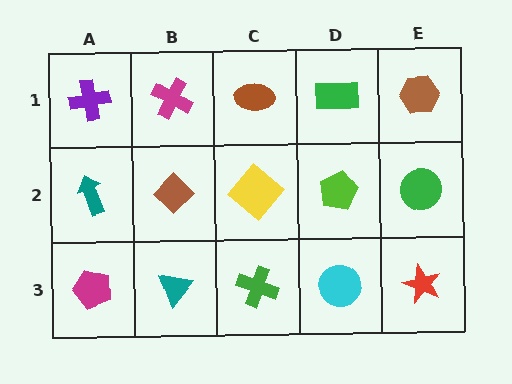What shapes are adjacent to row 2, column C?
A brown ellipse (row 1, column C), a green cross (row 3, column C), a brown diamond (row 2, column B), a lime pentagon (row 2, column D).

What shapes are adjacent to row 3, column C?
A yellow diamond (row 2, column C), a teal triangle (row 3, column B), a cyan circle (row 3, column D).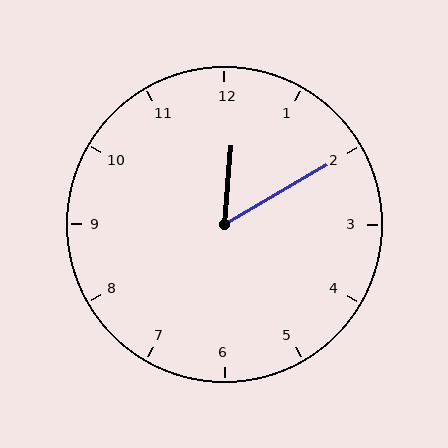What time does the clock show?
12:10.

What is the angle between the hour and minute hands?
Approximately 55 degrees.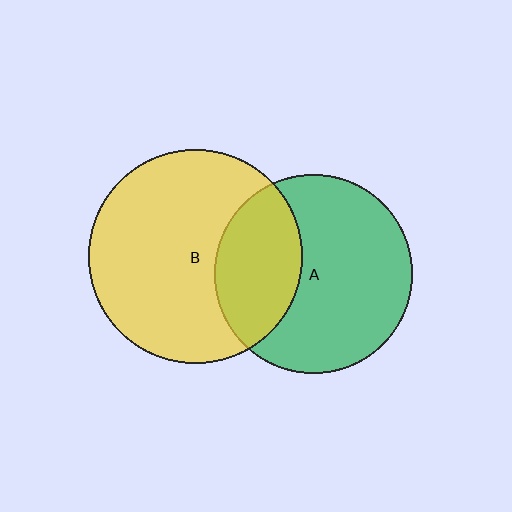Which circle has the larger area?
Circle B (yellow).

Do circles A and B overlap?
Yes.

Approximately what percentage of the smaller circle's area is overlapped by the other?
Approximately 35%.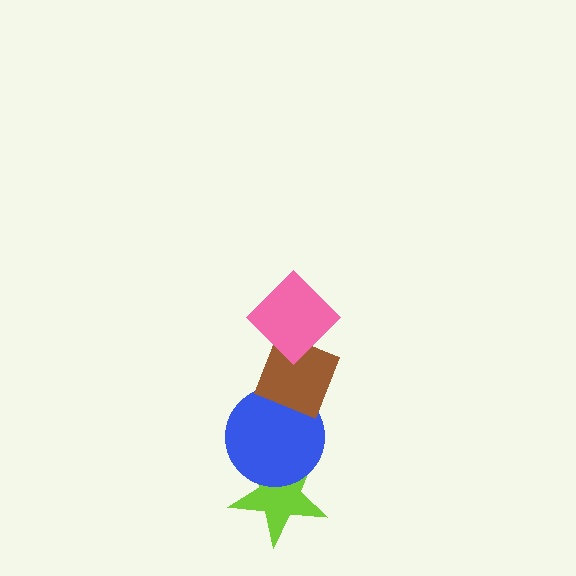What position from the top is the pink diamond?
The pink diamond is 1st from the top.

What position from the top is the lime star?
The lime star is 4th from the top.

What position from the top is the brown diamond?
The brown diamond is 2nd from the top.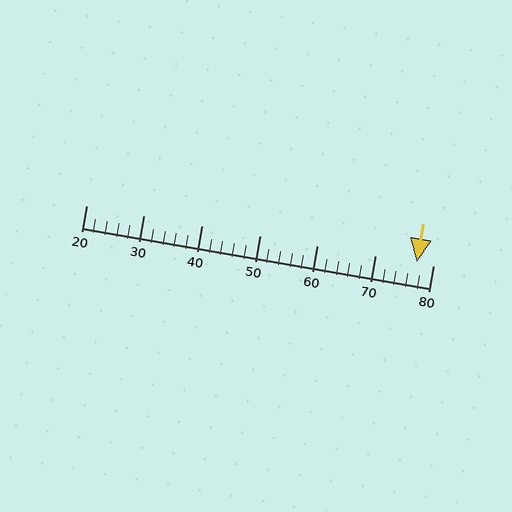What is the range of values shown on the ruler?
The ruler shows values from 20 to 80.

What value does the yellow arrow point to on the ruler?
The yellow arrow points to approximately 77.